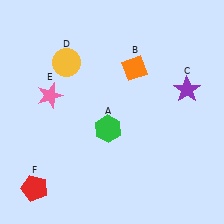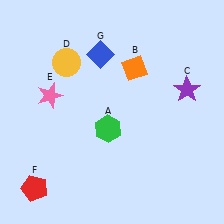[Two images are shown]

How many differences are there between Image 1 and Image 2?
There is 1 difference between the two images.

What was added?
A blue diamond (G) was added in Image 2.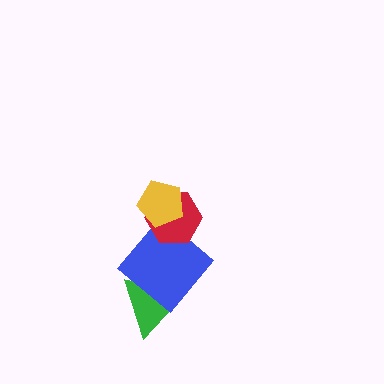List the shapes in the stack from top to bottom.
From top to bottom: the yellow pentagon, the red hexagon, the blue diamond, the green triangle.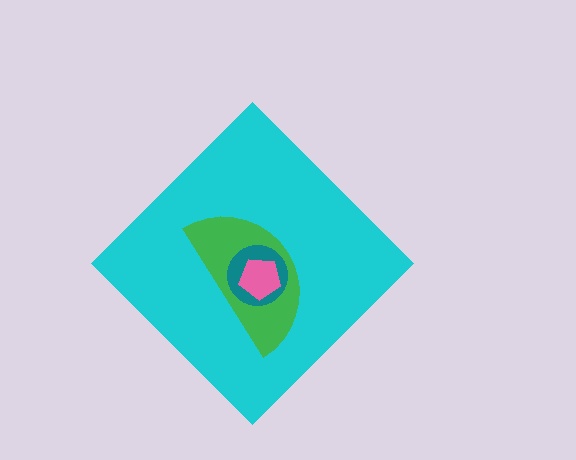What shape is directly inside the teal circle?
The pink pentagon.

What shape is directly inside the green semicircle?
The teal circle.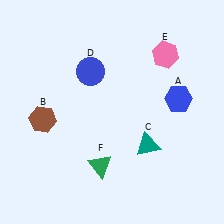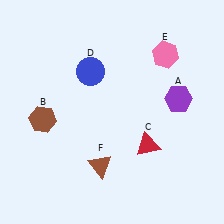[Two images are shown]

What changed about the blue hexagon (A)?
In Image 1, A is blue. In Image 2, it changed to purple.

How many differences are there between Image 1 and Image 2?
There are 3 differences between the two images.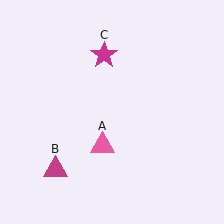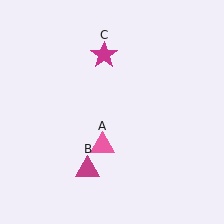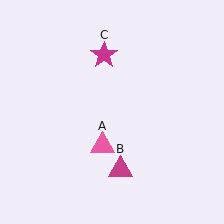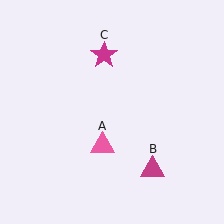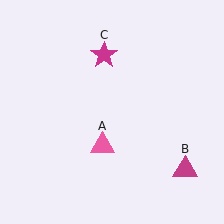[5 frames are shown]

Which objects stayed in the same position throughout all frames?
Pink triangle (object A) and magenta star (object C) remained stationary.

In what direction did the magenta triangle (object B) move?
The magenta triangle (object B) moved right.